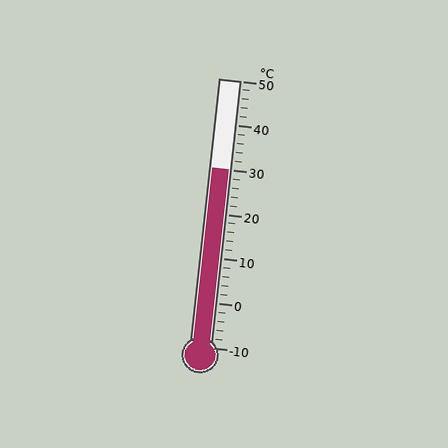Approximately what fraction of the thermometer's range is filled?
The thermometer is filled to approximately 65% of its range.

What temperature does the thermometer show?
The thermometer shows approximately 30°C.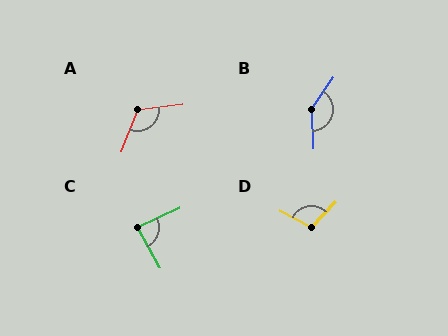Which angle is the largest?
B, at approximately 143 degrees.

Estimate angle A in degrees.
Approximately 118 degrees.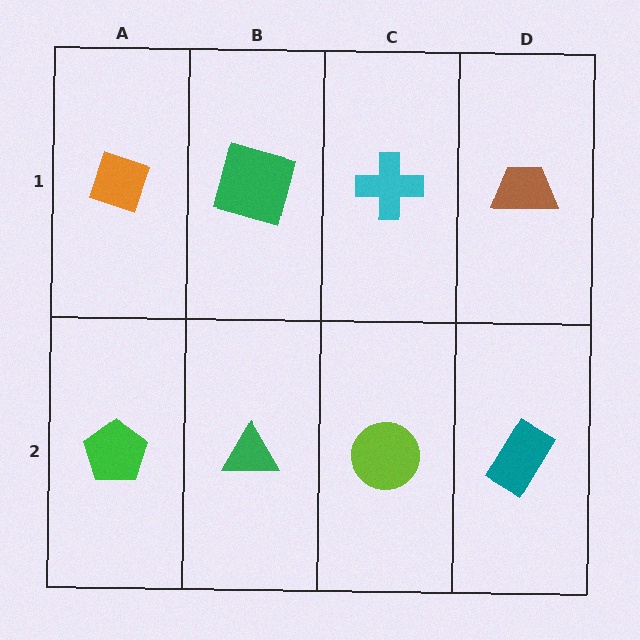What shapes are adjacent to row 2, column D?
A brown trapezoid (row 1, column D), a lime circle (row 2, column C).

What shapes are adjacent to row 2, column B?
A green square (row 1, column B), a green pentagon (row 2, column A), a lime circle (row 2, column C).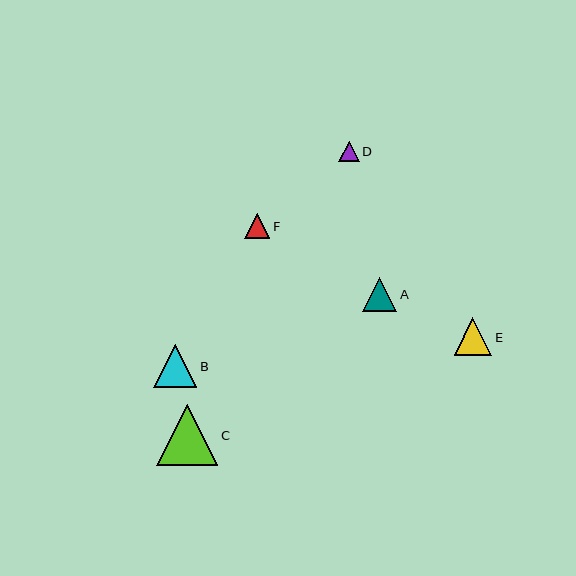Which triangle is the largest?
Triangle C is the largest with a size of approximately 61 pixels.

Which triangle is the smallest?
Triangle D is the smallest with a size of approximately 20 pixels.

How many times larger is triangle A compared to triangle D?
Triangle A is approximately 1.7 times the size of triangle D.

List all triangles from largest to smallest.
From largest to smallest: C, B, E, A, F, D.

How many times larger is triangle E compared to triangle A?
Triangle E is approximately 1.1 times the size of triangle A.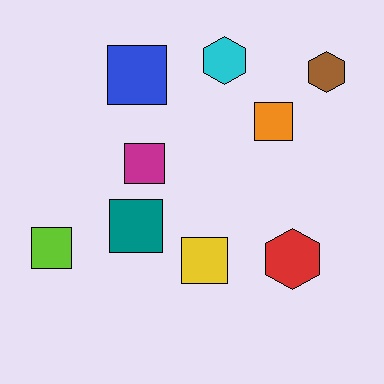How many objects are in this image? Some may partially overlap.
There are 9 objects.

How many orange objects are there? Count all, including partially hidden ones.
There is 1 orange object.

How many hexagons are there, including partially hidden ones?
There are 3 hexagons.